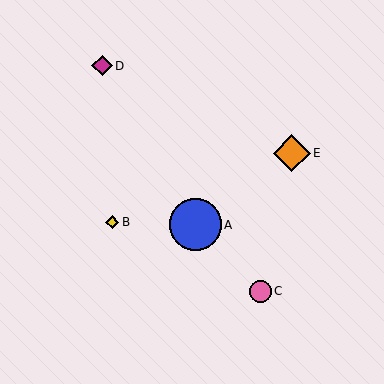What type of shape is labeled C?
Shape C is a pink circle.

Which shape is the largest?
The blue circle (labeled A) is the largest.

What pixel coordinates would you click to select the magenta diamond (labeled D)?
Click at (102, 66) to select the magenta diamond D.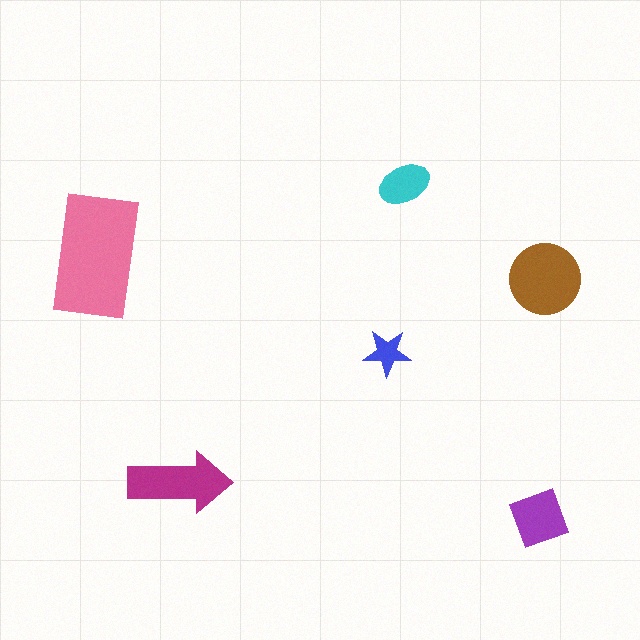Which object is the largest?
The pink rectangle.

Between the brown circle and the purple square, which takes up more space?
The brown circle.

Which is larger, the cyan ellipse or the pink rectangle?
The pink rectangle.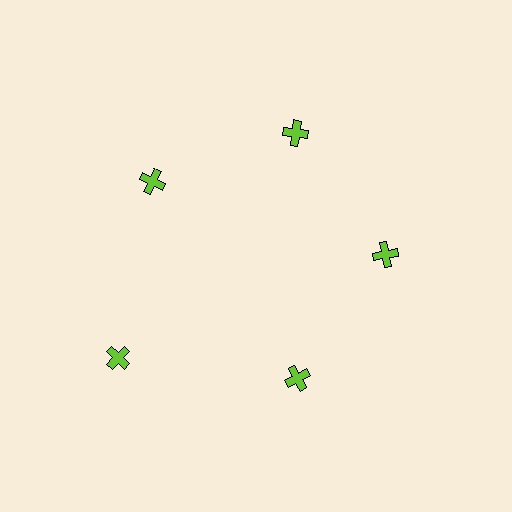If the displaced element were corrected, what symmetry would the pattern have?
It would have 5-fold rotational symmetry — the pattern would map onto itself every 72 degrees.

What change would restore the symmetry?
The symmetry would be restored by moving it inward, back onto the ring so that all 5 crosses sit at equal angles and equal distance from the center.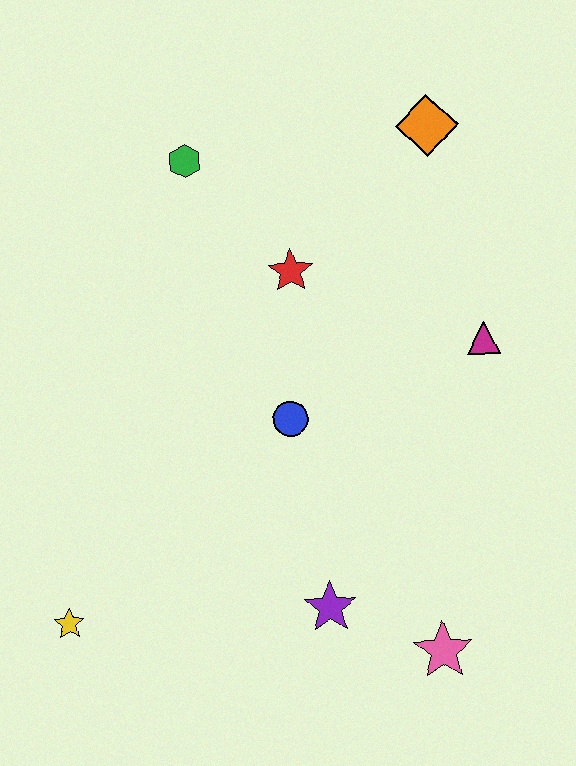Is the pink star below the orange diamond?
Yes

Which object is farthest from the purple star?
The orange diamond is farthest from the purple star.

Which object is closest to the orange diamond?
The red star is closest to the orange diamond.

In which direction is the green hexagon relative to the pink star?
The green hexagon is above the pink star.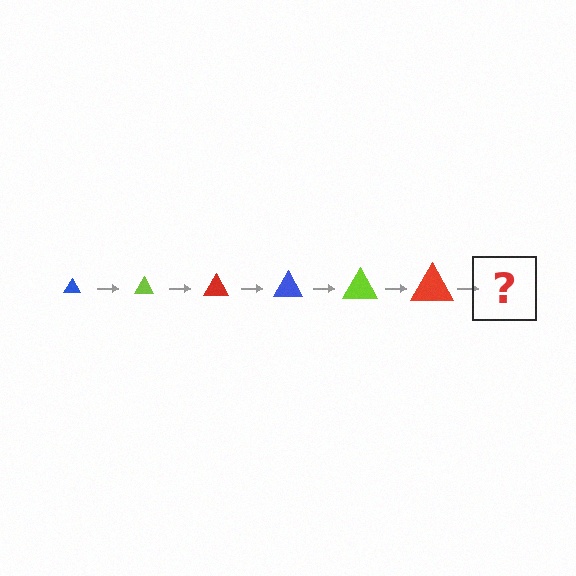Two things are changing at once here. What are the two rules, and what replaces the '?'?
The two rules are that the triangle grows larger each step and the color cycles through blue, lime, and red. The '?' should be a blue triangle, larger than the previous one.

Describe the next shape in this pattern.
It should be a blue triangle, larger than the previous one.